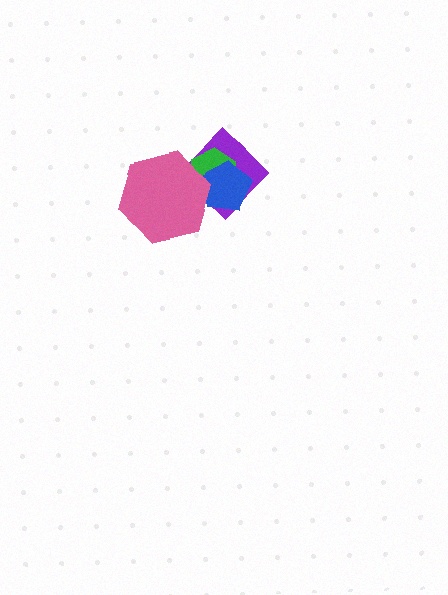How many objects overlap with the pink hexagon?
3 objects overlap with the pink hexagon.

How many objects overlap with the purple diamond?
3 objects overlap with the purple diamond.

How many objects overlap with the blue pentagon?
3 objects overlap with the blue pentagon.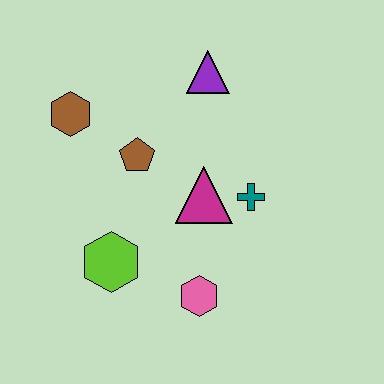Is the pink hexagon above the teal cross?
No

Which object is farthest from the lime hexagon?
The purple triangle is farthest from the lime hexagon.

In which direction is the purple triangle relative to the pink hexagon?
The purple triangle is above the pink hexagon.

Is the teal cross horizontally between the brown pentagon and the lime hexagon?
No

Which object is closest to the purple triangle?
The brown pentagon is closest to the purple triangle.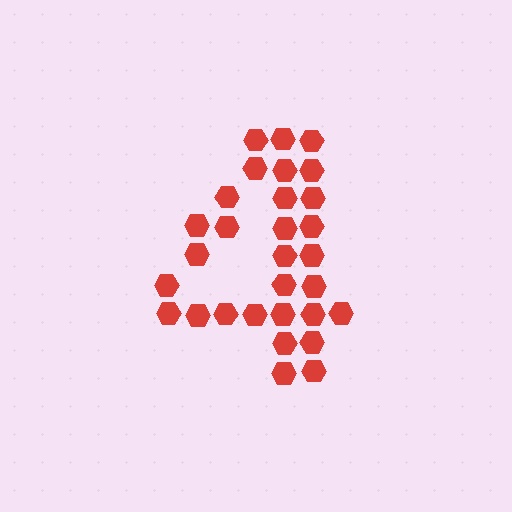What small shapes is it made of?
It is made of small hexagons.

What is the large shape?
The large shape is the digit 4.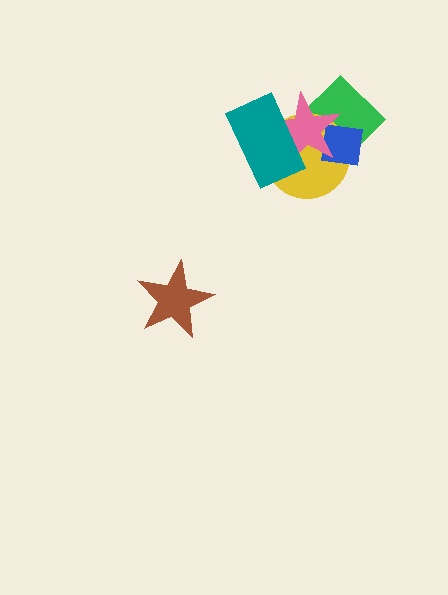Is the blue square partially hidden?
Yes, it is partially covered by another shape.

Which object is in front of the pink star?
The teal rectangle is in front of the pink star.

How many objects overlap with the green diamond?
4 objects overlap with the green diamond.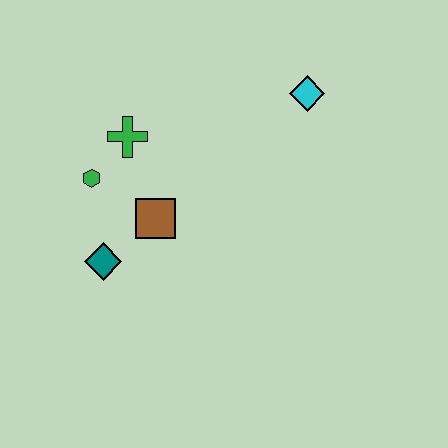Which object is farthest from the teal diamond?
The cyan diamond is farthest from the teal diamond.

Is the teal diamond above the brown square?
No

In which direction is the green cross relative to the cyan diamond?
The green cross is to the left of the cyan diamond.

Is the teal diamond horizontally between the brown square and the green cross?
No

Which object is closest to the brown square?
The teal diamond is closest to the brown square.